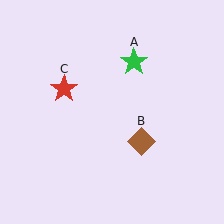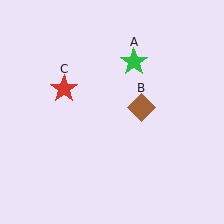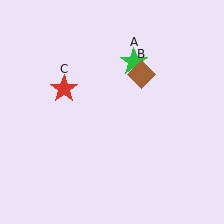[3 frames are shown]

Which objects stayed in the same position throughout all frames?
Green star (object A) and red star (object C) remained stationary.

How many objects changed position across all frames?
1 object changed position: brown diamond (object B).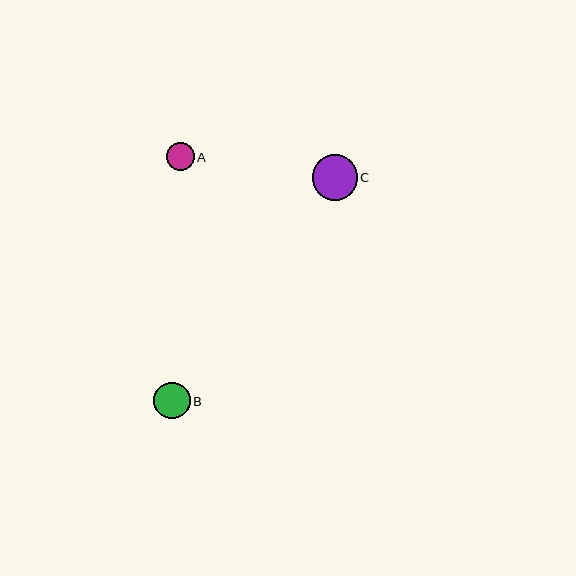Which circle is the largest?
Circle C is the largest with a size of approximately 45 pixels.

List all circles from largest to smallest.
From largest to smallest: C, B, A.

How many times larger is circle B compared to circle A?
Circle B is approximately 1.3 times the size of circle A.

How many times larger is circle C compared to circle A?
Circle C is approximately 1.6 times the size of circle A.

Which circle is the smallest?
Circle A is the smallest with a size of approximately 28 pixels.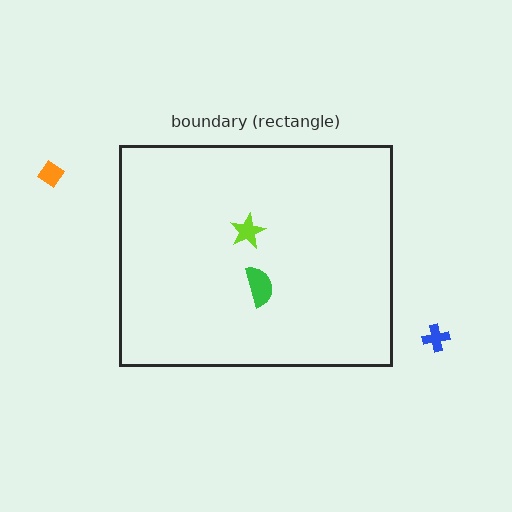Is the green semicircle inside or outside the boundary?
Inside.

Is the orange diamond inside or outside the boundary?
Outside.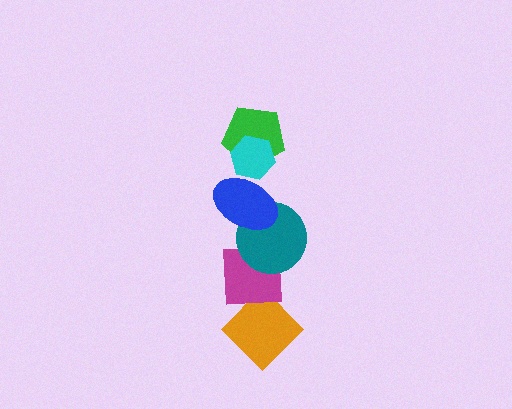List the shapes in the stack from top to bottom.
From top to bottom: the cyan hexagon, the green pentagon, the blue ellipse, the teal circle, the magenta square, the orange diamond.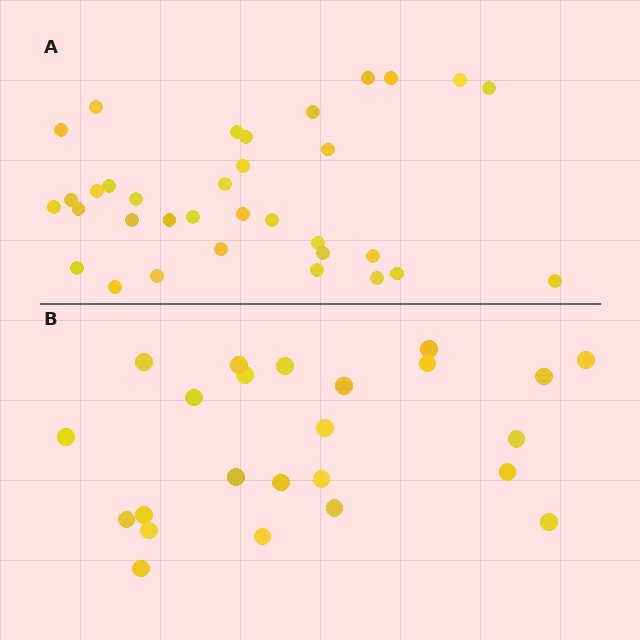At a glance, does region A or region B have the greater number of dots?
Region A (the top region) has more dots.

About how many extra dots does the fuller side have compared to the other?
Region A has roughly 10 or so more dots than region B.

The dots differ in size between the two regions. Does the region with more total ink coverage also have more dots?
No. Region B has more total ink coverage because its dots are larger, but region A actually contains more individual dots. Total area can be misleading — the number of items is what matters here.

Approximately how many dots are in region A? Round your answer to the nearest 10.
About 30 dots. (The exact count is 34, which rounds to 30.)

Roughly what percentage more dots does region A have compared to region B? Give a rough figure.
About 40% more.